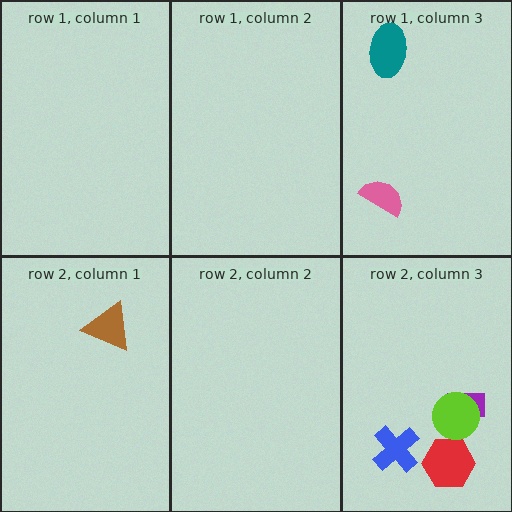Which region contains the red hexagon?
The row 2, column 3 region.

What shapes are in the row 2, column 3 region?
The purple rectangle, the red hexagon, the lime circle, the blue cross.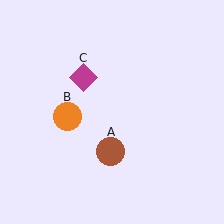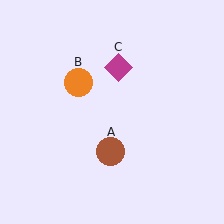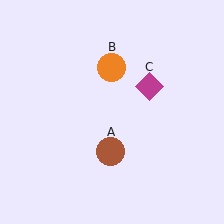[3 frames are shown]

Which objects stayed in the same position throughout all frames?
Brown circle (object A) remained stationary.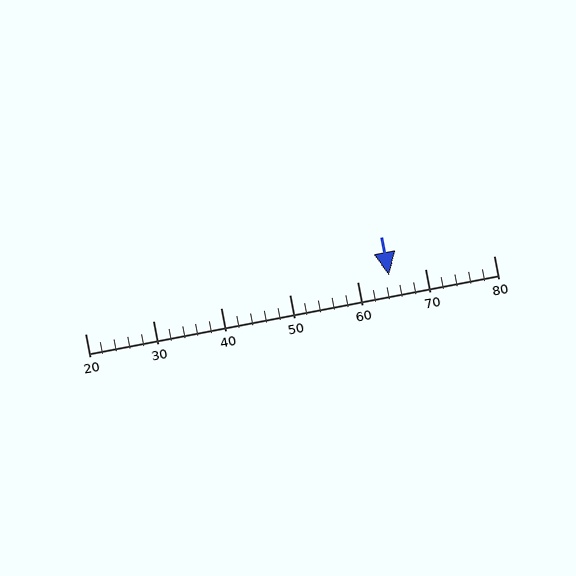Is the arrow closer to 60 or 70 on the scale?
The arrow is closer to 60.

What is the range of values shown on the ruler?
The ruler shows values from 20 to 80.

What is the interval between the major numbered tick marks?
The major tick marks are spaced 10 units apart.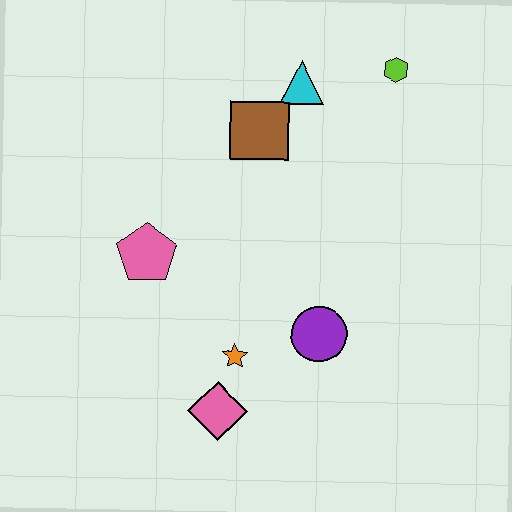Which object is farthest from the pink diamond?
The lime hexagon is farthest from the pink diamond.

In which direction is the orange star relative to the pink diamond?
The orange star is above the pink diamond.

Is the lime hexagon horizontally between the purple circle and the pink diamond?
No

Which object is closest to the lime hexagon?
The cyan triangle is closest to the lime hexagon.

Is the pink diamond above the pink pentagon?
No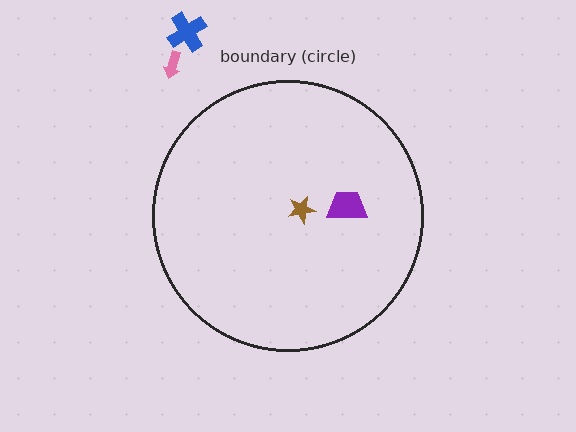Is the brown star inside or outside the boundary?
Inside.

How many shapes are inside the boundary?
2 inside, 2 outside.